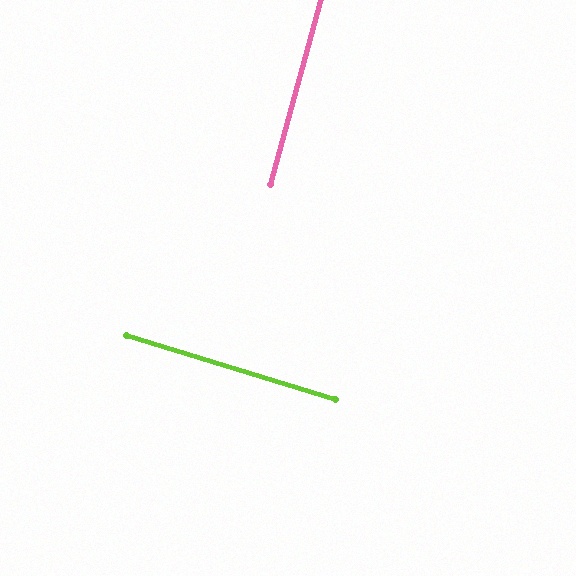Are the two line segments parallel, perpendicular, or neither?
Perpendicular — they meet at approximately 88°.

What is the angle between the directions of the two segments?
Approximately 88 degrees.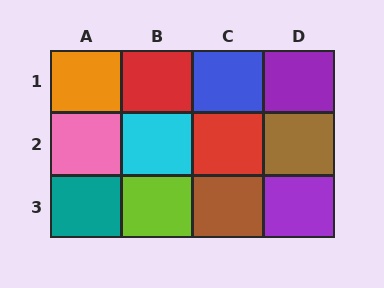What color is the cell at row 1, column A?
Orange.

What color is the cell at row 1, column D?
Purple.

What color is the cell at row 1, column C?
Blue.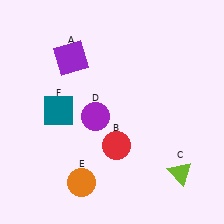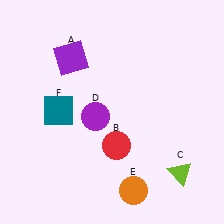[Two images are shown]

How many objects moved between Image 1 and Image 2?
1 object moved between the two images.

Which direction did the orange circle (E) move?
The orange circle (E) moved right.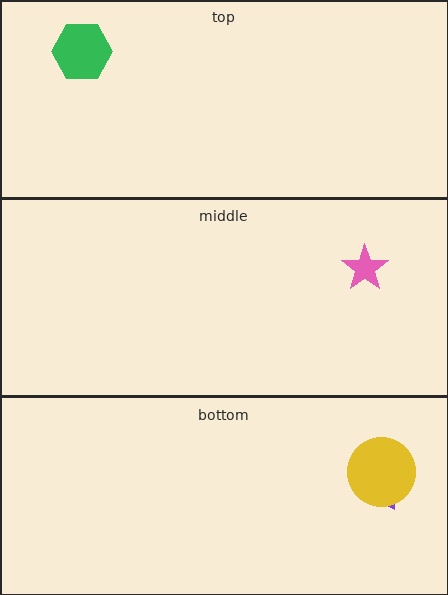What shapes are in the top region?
The green hexagon.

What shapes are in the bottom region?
The purple triangle, the yellow circle.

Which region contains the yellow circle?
The bottom region.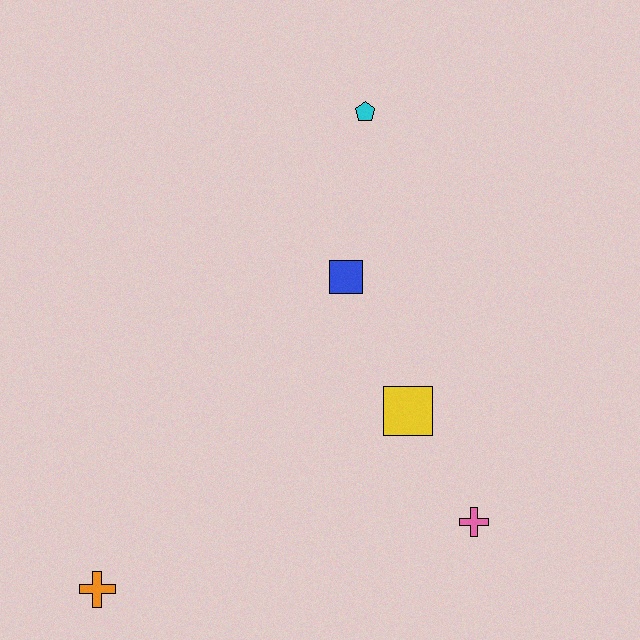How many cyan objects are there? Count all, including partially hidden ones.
There is 1 cyan object.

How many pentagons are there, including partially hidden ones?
There is 1 pentagon.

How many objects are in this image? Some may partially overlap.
There are 5 objects.